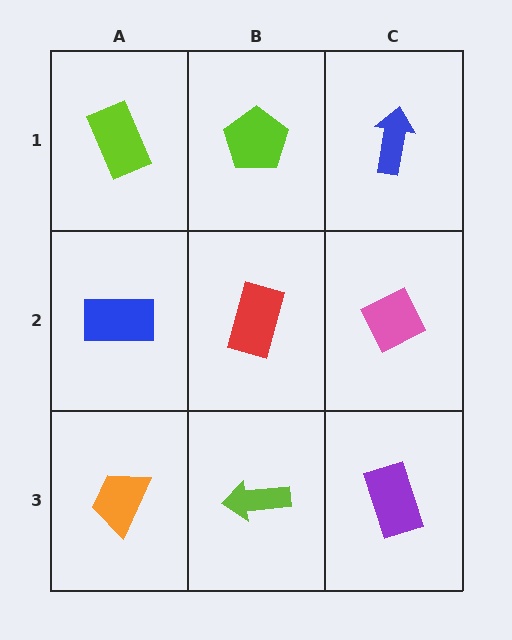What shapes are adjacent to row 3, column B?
A red rectangle (row 2, column B), an orange trapezoid (row 3, column A), a purple rectangle (row 3, column C).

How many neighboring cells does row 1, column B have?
3.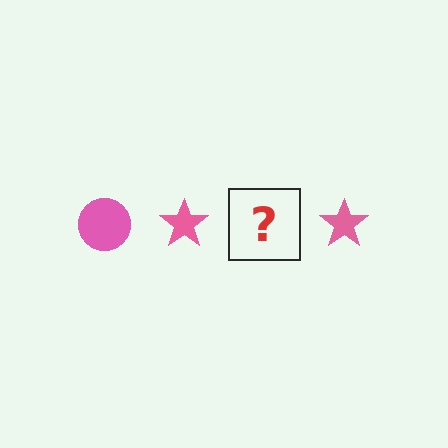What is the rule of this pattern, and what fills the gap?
The rule is that the pattern cycles through circle, star shapes in pink. The gap should be filled with a pink circle.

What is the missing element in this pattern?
The missing element is a pink circle.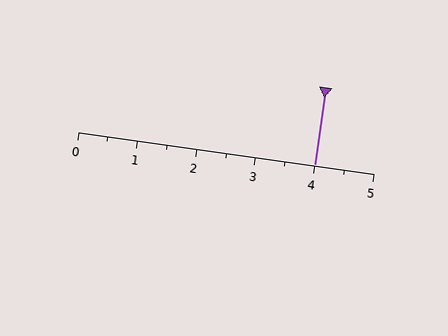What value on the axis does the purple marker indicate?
The marker indicates approximately 4.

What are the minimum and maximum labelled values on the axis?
The axis runs from 0 to 5.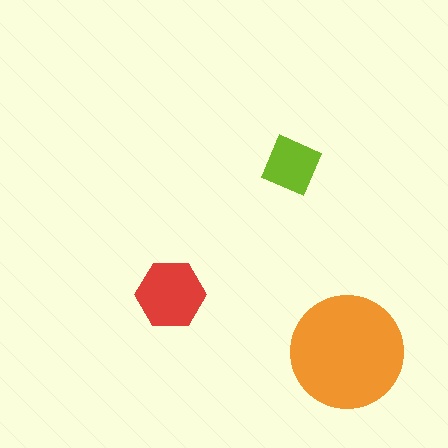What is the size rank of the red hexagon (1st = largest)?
2nd.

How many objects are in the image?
There are 3 objects in the image.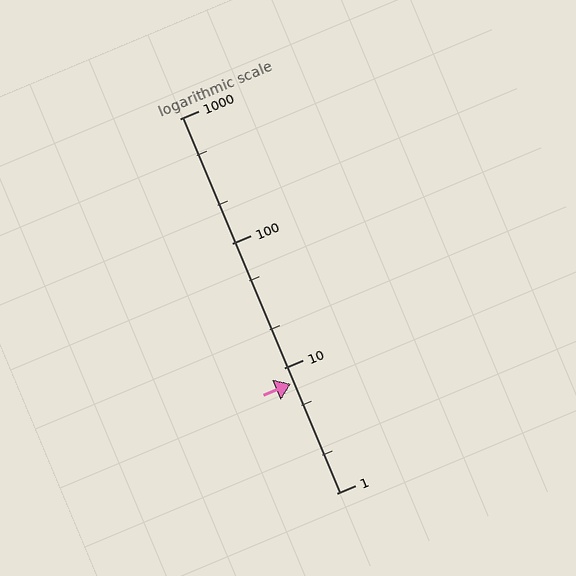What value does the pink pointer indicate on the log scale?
The pointer indicates approximately 7.5.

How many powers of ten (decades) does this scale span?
The scale spans 3 decades, from 1 to 1000.